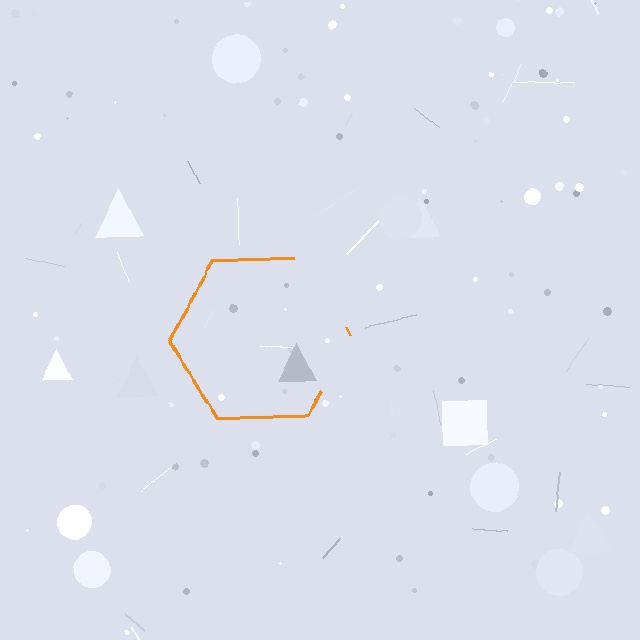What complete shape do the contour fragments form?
The contour fragments form a hexagon.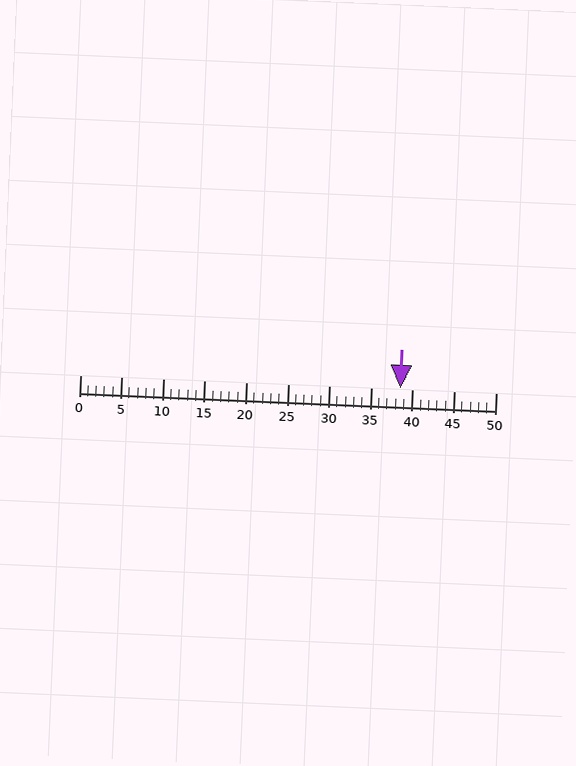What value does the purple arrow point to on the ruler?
The purple arrow points to approximately 38.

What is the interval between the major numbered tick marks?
The major tick marks are spaced 5 units apart.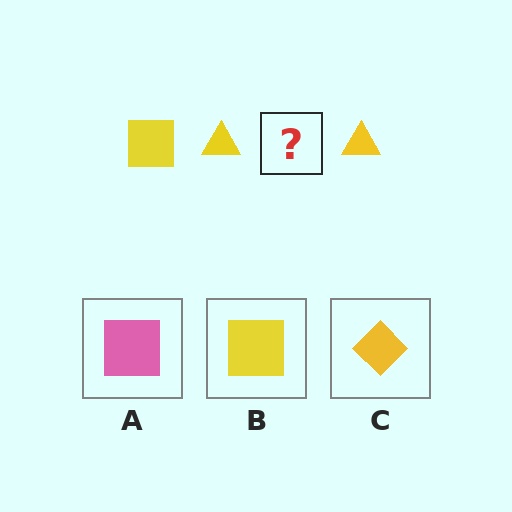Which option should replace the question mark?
Option B.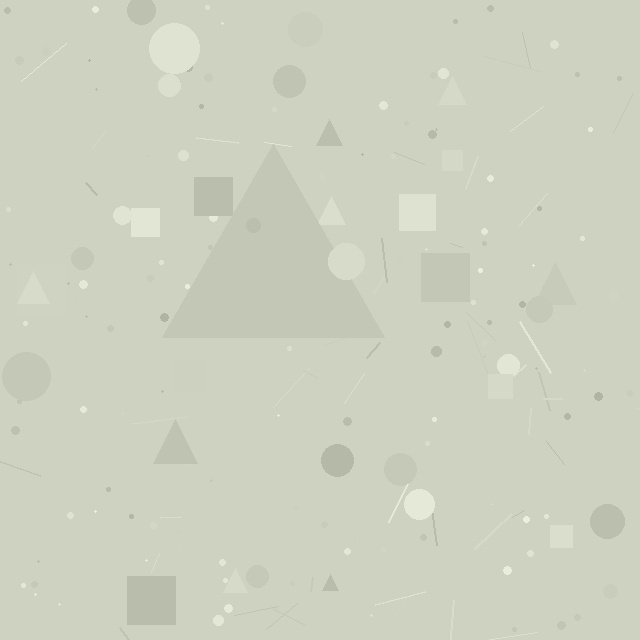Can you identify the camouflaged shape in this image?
The camouflaged shape is a triangle.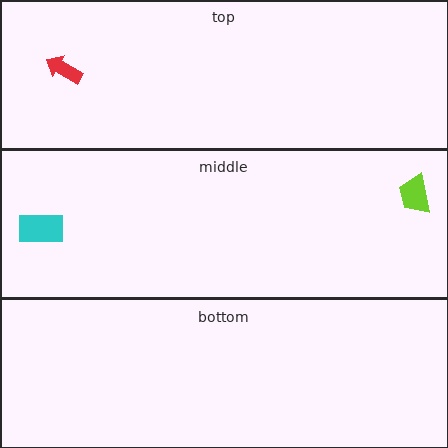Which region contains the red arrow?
The top region.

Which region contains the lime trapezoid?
The middle region.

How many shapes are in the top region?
1.